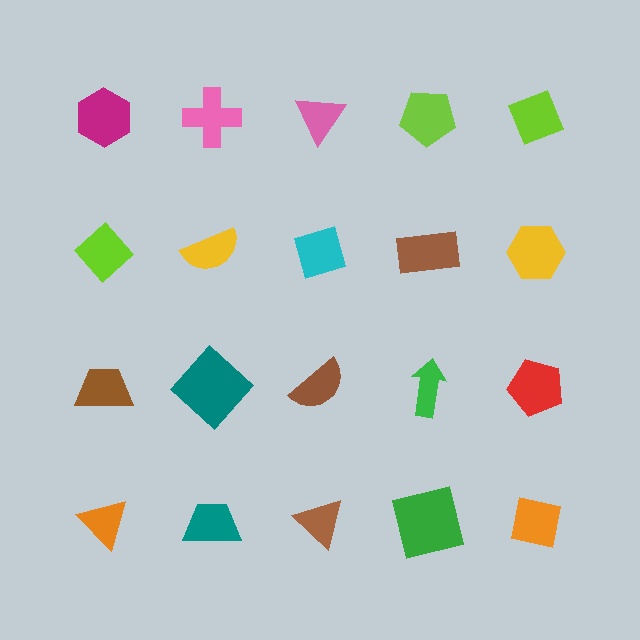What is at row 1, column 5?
A lime diamond.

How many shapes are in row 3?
5 shapes.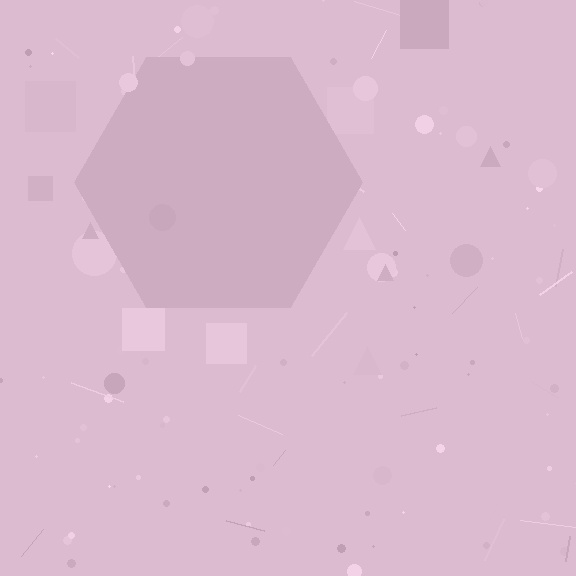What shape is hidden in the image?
A hexagon is hidden in the image.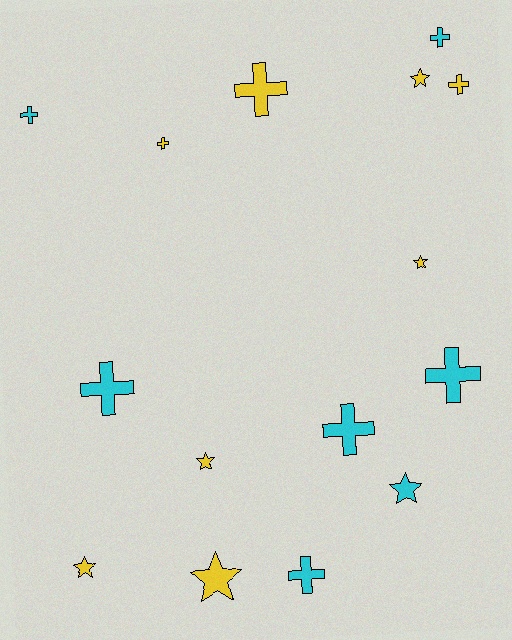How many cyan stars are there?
There is 1 cyan star.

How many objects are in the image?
There are 15 objects.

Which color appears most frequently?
Yellow, with 8 objects.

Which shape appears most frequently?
Cross, with 9 objects.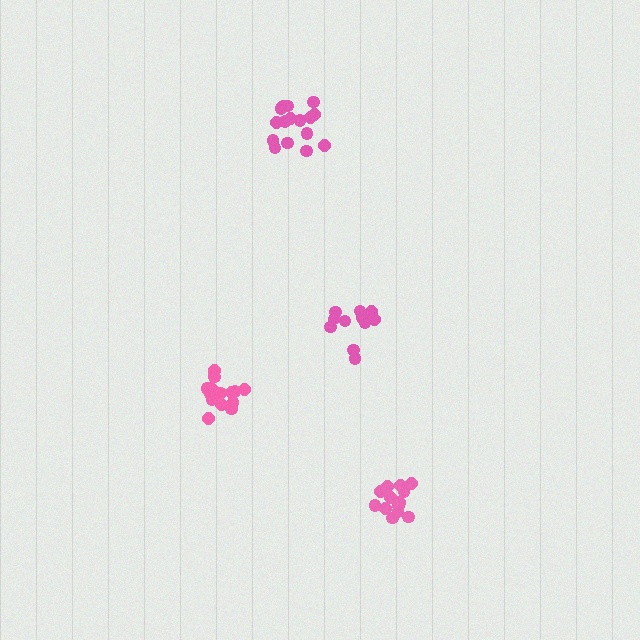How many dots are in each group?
Group 1: 16 dots, Group 2: 16 dots, Group 3: 13 dots, Group 4: 11 dots (56 total).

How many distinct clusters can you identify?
There are 4 distinct clusters.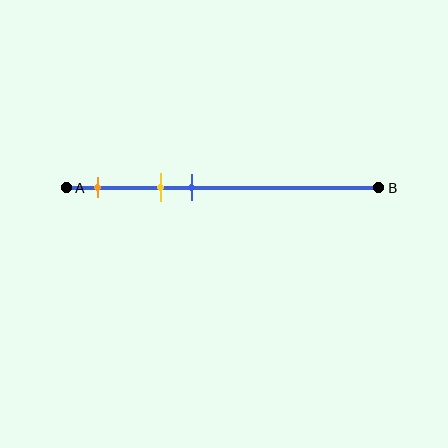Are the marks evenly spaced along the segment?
Yes, the marks are approximately evenly spaced.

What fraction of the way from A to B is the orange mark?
The orange mark is approximately 10% (0.1) of the way from A to B.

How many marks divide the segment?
There are 3 marks dividing the segment.